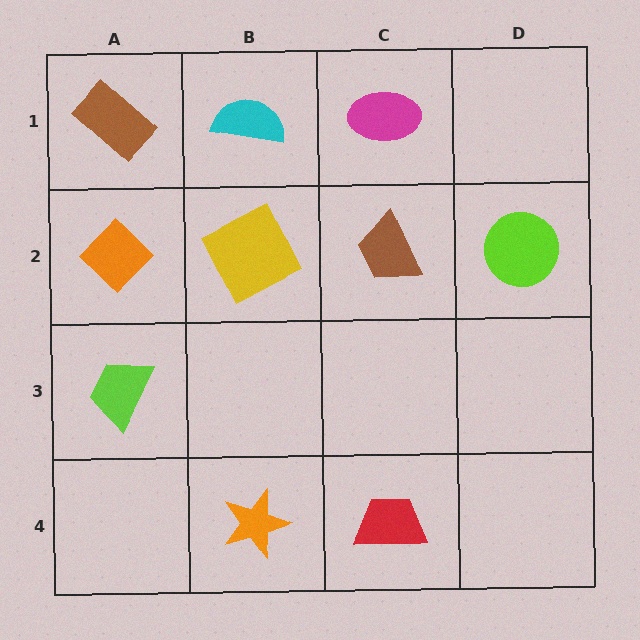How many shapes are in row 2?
4 shapes.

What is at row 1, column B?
A cyan semicircle.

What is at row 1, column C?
A magenta ellipse.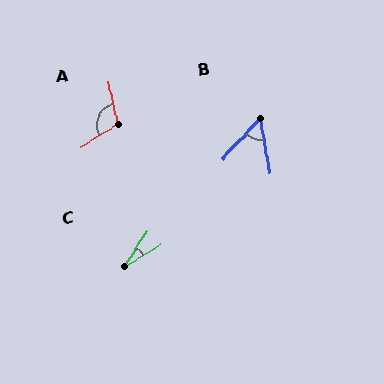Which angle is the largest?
A, at approximately 109 degrees.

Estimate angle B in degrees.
Approximately 53 degrees.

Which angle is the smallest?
C, at approximately 27 degrees.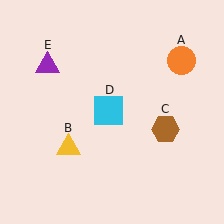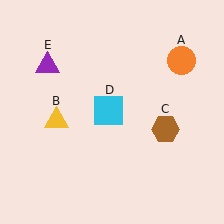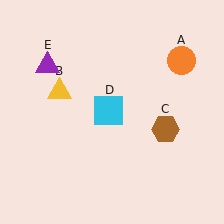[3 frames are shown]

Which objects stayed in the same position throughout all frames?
Orange circle (object A) and brown hexagon (object C) and cyan square (object D) and purple triangle (object E) remained stationary.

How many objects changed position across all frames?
1 object changed position: yellow triangle (object B).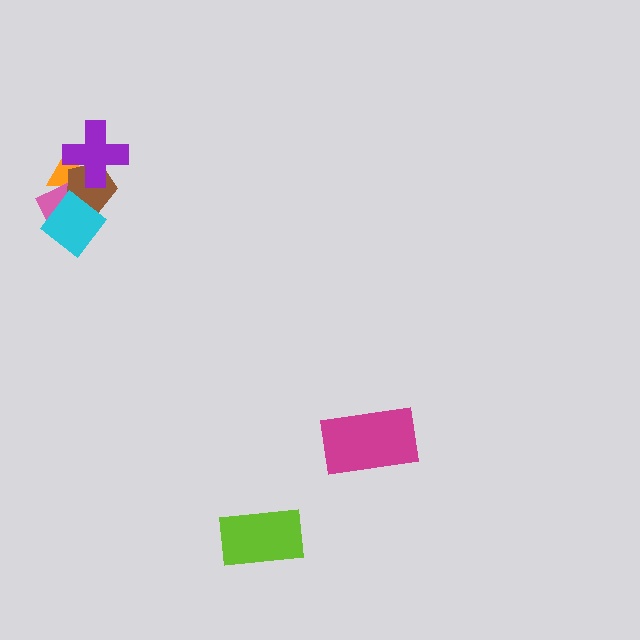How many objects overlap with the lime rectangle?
0 objects overlap with the lime rectangle.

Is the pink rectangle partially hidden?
Yes, it is partially covered by another shape.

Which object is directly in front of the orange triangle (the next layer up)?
The pink rectangle is directly in front of the orange triangle.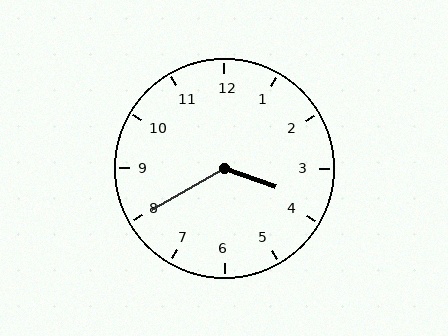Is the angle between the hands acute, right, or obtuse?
It is obtuse.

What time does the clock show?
3:40.